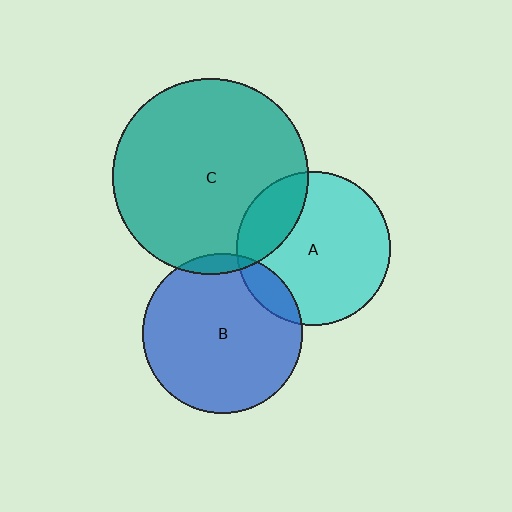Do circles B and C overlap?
Yes.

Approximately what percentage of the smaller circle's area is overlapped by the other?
Approximately 5%.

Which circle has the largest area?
Circle C (teal).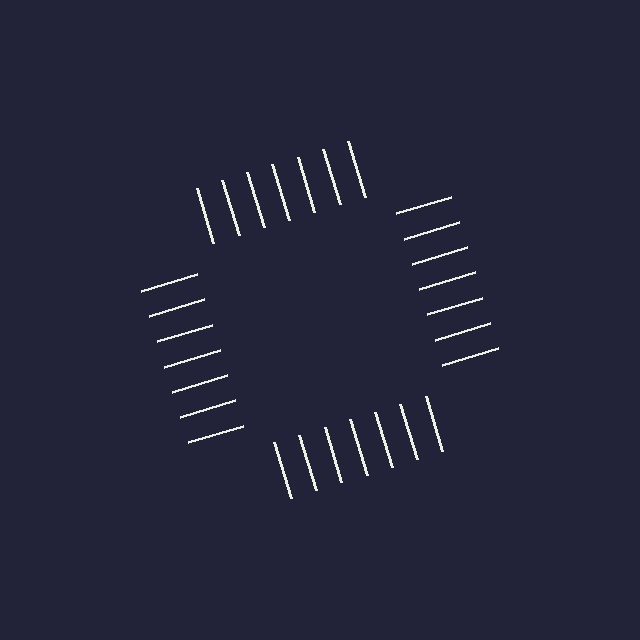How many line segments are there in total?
28 — 7 along each of the 4 edges.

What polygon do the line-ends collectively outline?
An illusory square — the line segments terminate on its edges but no continuous stroke is drawn.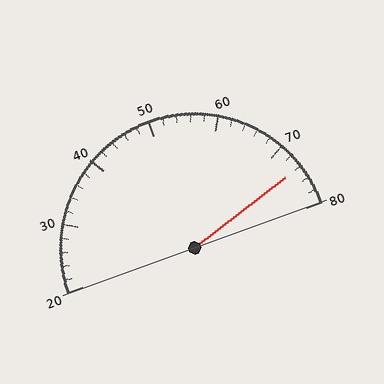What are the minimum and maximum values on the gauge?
The gauge ranges from 20 to 80.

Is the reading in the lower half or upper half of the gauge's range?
The reading is in the upper half of the range (20 to 80).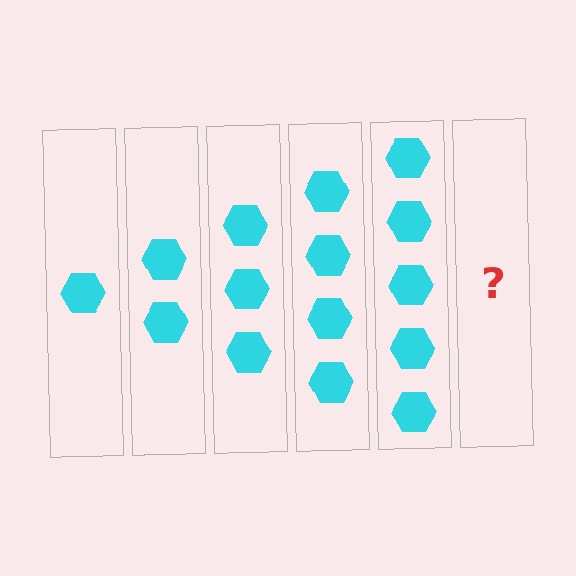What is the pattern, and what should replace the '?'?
The pattern is that each step adds one more hexagon. The '?' should be 6 hexagons.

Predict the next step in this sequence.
The next step is 6 hexagons.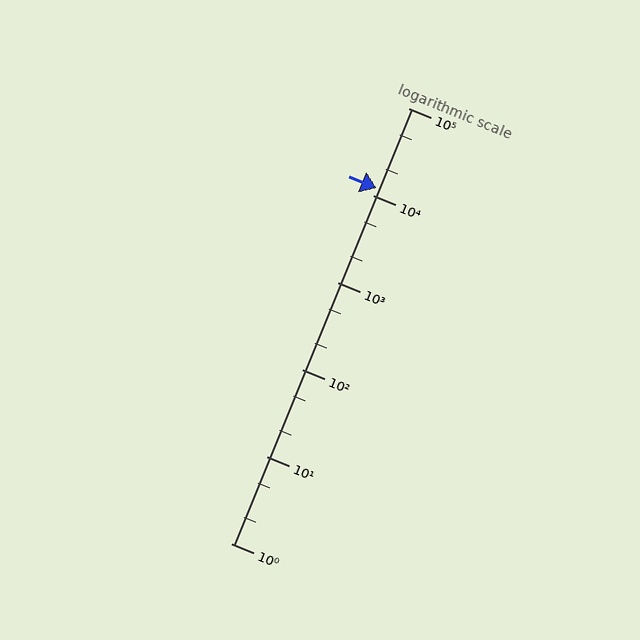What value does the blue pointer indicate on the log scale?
The pointer indicates approximately 12000.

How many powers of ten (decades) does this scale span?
The scale spans 5 decades, from 1 to 100000.